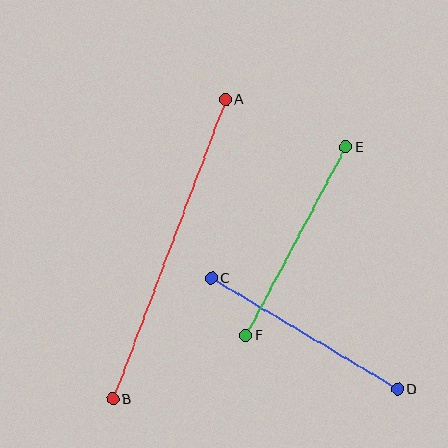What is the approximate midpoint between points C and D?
The midpoint is at approximately (305, 334) pixels.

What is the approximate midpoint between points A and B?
The midpoint is at approximately (169, 249) pixels.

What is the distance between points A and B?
The distance is approximately 320 pixels.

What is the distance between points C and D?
The distance is approximately 217 pixels.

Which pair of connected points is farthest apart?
Points A and B are farthest apart.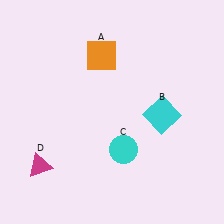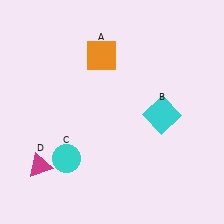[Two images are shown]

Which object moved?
The cyan circle (C) moved left.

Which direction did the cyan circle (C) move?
The cyan circle (C) moved left.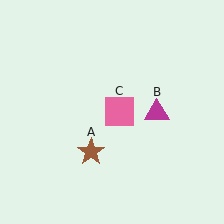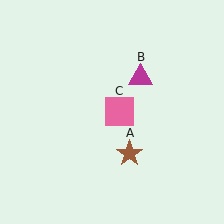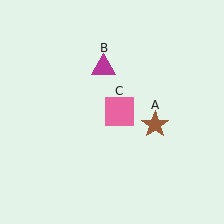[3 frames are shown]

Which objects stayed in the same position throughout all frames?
Pink square (object C) remained stationary.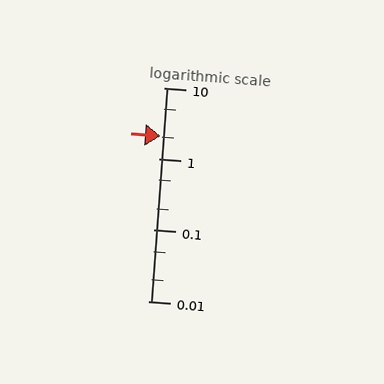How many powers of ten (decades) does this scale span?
The scale spans 3 decades, from 0.01 to 10.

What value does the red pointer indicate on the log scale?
The pointer indicates approximately 2.1.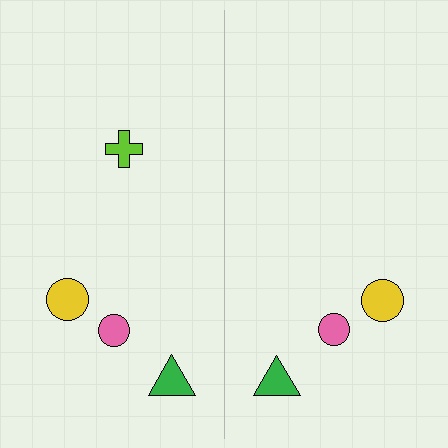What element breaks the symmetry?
A lime cross is missing from the right side.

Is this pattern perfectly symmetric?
No, the pattern is not perfectly symmetric. A lime cross is missing from the right side.